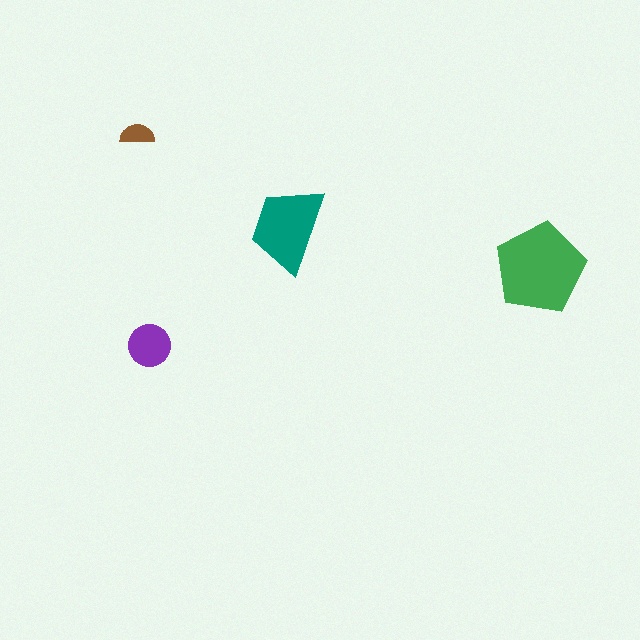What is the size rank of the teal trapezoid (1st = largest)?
2nd.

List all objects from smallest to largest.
The brown semicircle, the purple circle, the teal trapezoid, the green pentagon.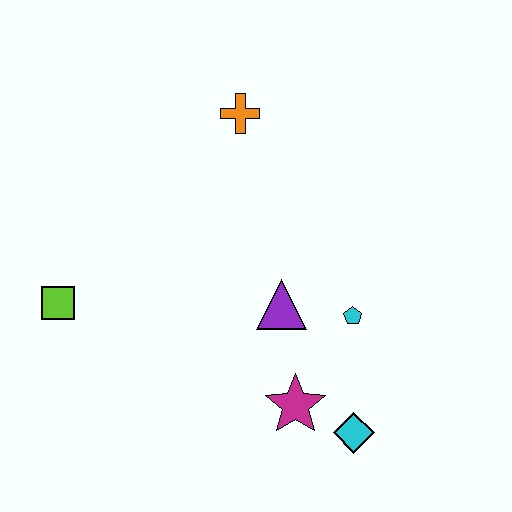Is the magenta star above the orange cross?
No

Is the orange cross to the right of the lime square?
Yes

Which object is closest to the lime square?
The purple triangle is closest to the lime square.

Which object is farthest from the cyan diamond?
The orange cross is farthest from the cyan diamond.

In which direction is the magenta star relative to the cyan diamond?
The magenta star is to the left of the cyan diamond.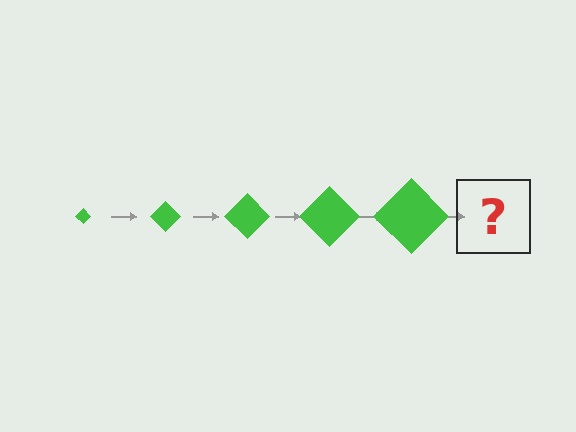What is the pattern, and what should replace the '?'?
The pattern is that the diamond gets progressively larger each step. The '?' should be a green diamond, larger than the previous one.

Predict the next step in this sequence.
The next step is a green diamond, larger than the previous one.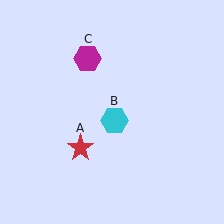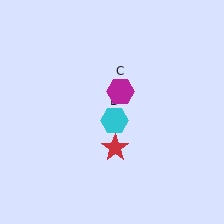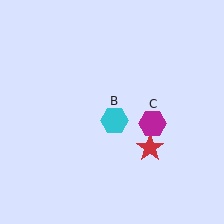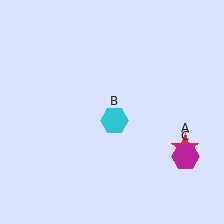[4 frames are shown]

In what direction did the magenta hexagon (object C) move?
The magenta hexagon (object C) moved down and to the right.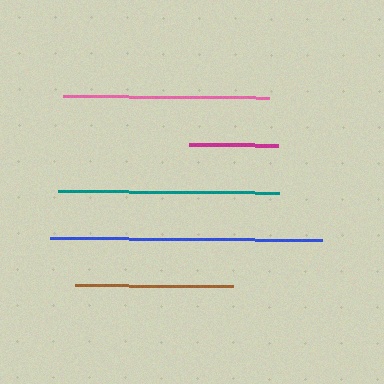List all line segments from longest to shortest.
From longest to shortest: blue, teal, pink, brown, magenta.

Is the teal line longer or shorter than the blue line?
The blue line is longer than the teal line.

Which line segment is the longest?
The blue line is the longest at approximately 272 pixels.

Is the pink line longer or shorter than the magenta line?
The pink line is longer than the magenta line.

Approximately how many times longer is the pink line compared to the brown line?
The pink line is approximately 1.3 times the length of the brown line.